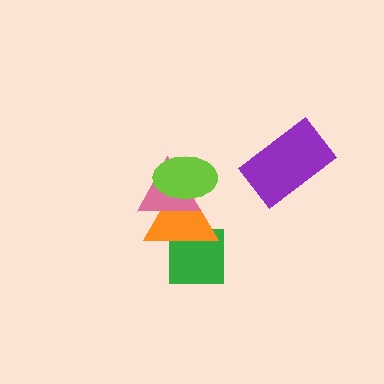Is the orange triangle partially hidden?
Yes, it is partially covered by another shape.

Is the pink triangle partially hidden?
Yes, it is partially covered by another shape.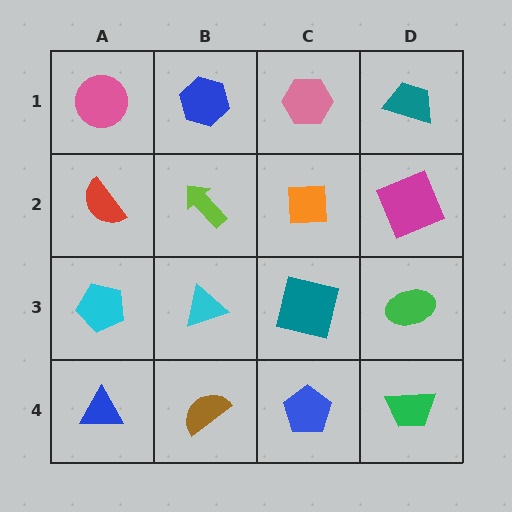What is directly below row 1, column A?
A red semicircle.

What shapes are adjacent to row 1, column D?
A magenta square (row 2, column D), a pink hexagon (row 1, column C).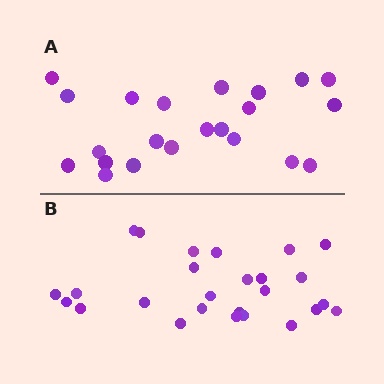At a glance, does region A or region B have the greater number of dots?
Region B (the bottom region) has more dots.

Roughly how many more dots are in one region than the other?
Region B has about 4 more dots than region A.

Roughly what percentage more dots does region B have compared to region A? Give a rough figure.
About 20% more.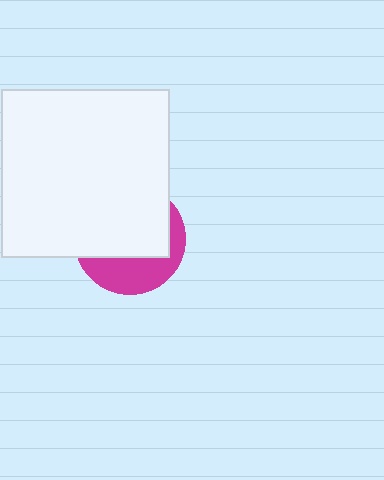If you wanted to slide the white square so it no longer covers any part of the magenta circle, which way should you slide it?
Slide it up — that is the most direct way to separate the two shapes.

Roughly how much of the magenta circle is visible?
A small part of it is visible (roughly 37%).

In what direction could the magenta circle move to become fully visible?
The magenta circle could move down. That would shift it out from behind the white square entirely.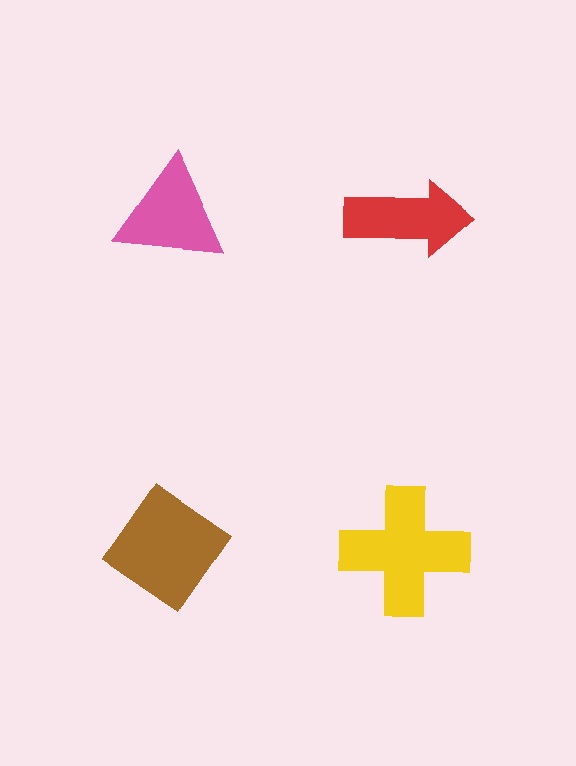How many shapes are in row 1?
2 shapes.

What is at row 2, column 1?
A brown diamond.